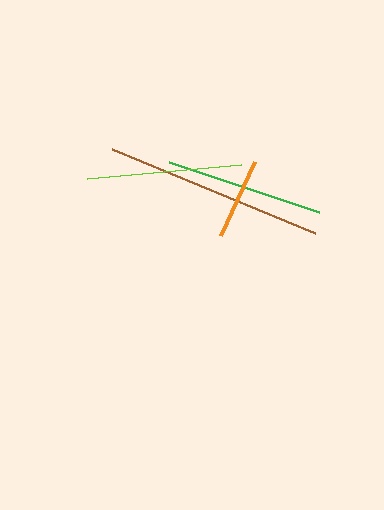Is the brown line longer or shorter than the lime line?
The brown line is longer than the lime line.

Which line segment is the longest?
The brown line is the longest at approximately 219 pixels.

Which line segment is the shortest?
The orange line is the shortest at approximately 81 pixels.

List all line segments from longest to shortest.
From longest to shortest: brown, green, lime, orange.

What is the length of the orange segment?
The orange segment is approximately 81 pixels long.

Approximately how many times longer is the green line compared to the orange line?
The green line is approximately 1.9 times the length of the orange line.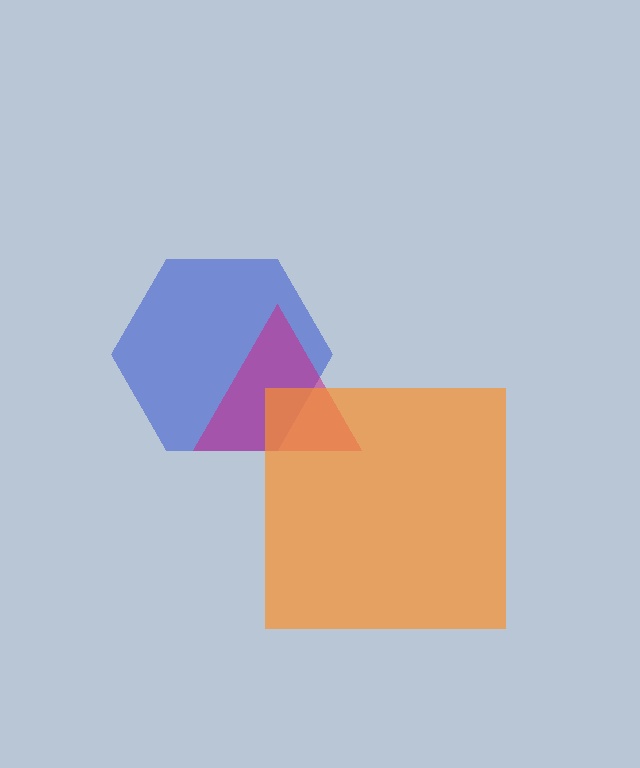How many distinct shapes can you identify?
There are 3 distinct shapes: a blue hexagon, a magenta triangle, an orange square.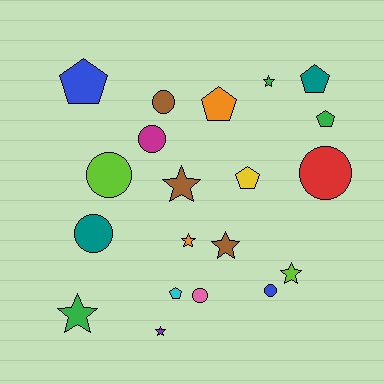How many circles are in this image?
There are 7 circles.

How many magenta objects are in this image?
There is 1 magenta object.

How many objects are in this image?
There are 20 objects.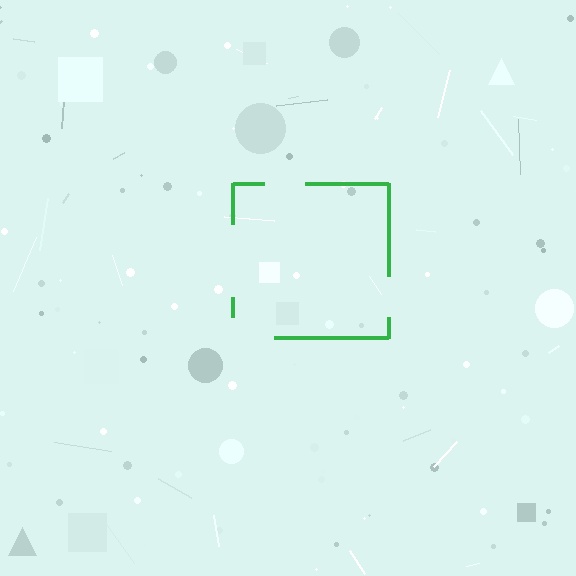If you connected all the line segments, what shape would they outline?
They would outline a square.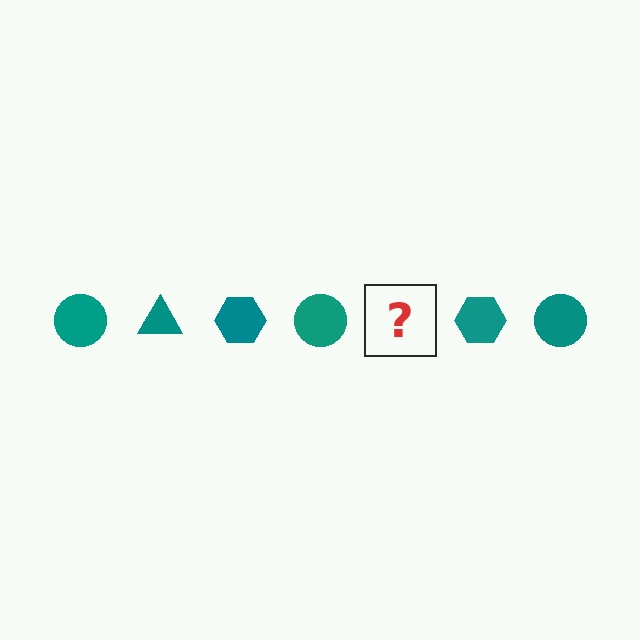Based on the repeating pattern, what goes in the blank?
The blank should be a teal triangle.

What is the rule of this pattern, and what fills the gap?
The rule is that the pattern cycles through circle, triangle, hexagon shapes in teal. The gap should be filled with a teal triangle.